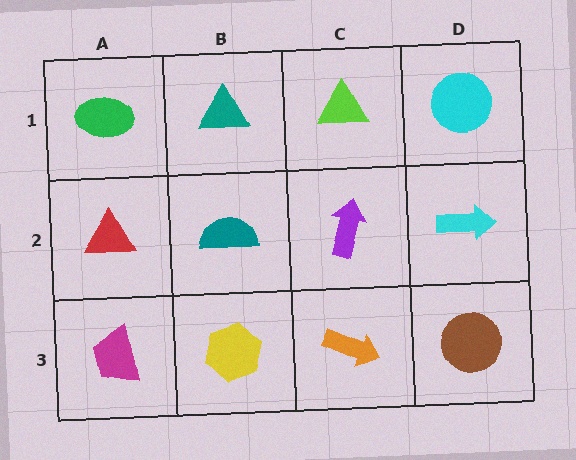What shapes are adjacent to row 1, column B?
A teal semicircle (row 2, column B), a green ellipse (row 1, column A), a lime triangle (row 1, column C).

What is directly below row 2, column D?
A brown circle.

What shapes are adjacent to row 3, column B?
A teal semicircle (row 2, column B), a magenta trapezoid (row 3, column A), an orange arrow (row 3, column C).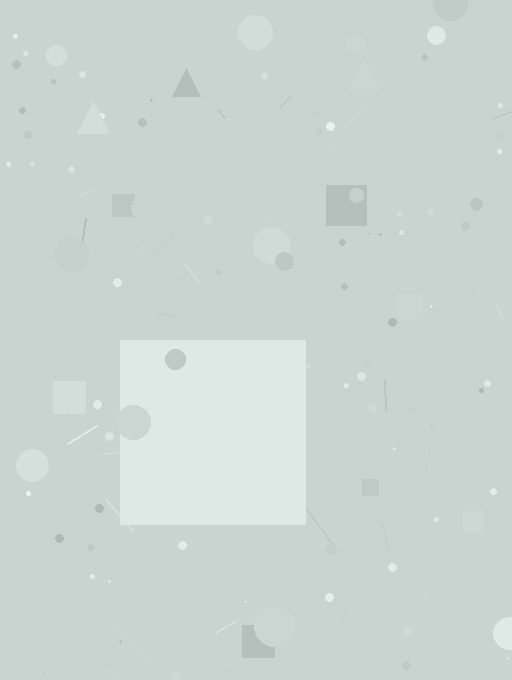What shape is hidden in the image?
A square is hidden in the image.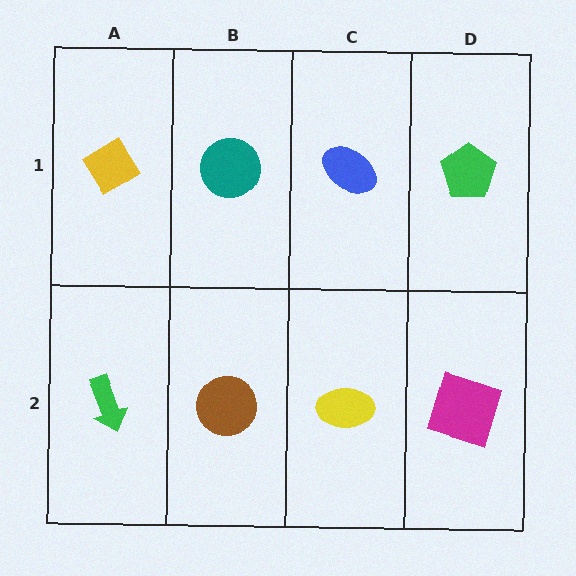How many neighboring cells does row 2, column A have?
2.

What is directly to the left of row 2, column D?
A yellow ellipse.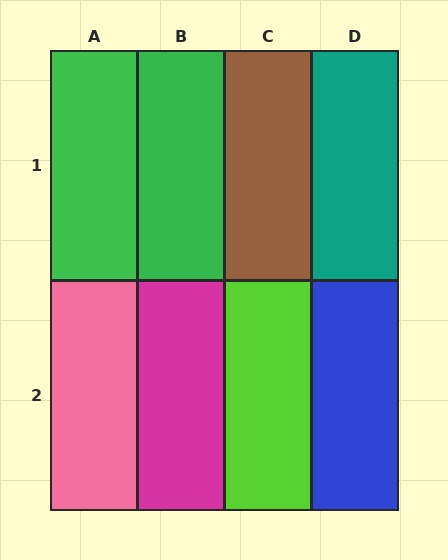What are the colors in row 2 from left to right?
Pink, magenta, lime, blue.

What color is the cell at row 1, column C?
Brown.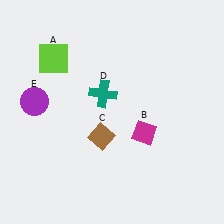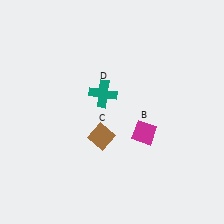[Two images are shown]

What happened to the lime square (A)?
The lime square (A) was removed in Image 2. It was in the top-left area of Image 1.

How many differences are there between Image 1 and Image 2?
There are 2 differences between the two images.